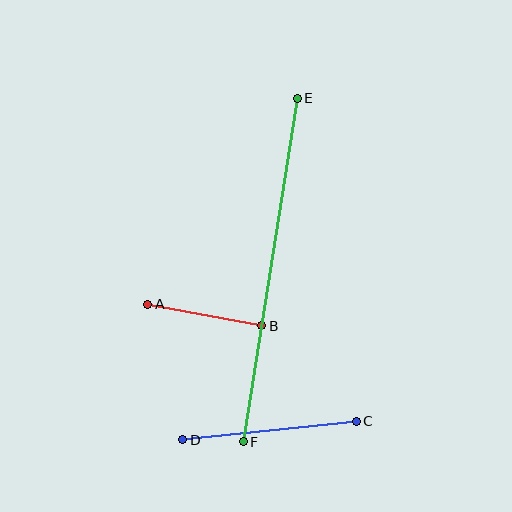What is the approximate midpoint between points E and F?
The midpoint is at approximately (270, 270) pixels.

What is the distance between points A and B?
The distance is approximately 116 pixels.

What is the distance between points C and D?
The distance is approximately 175 pixels.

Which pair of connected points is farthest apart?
Points E and F are farthest apart.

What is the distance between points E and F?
The distance is approximately 347 pixels.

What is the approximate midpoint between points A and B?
The midpoint is at approximately (205, 315) pixels.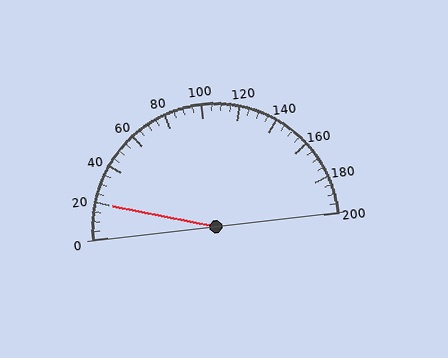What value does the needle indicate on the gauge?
The needle indicates approximately 20.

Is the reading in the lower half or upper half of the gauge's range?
The reading is in the lower half of the range (0 to 200).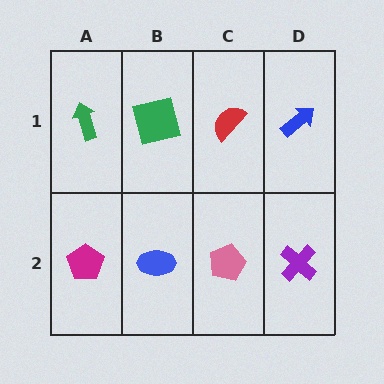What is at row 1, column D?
A blue arrow.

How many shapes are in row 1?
4 shapes.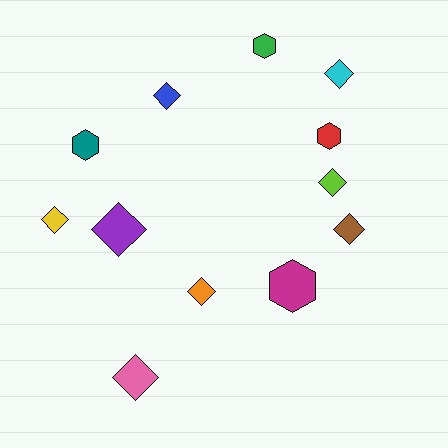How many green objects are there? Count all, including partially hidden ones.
There is 1 green object.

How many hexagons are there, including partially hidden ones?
There are 4 hexagons.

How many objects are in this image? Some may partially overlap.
There are 12 objects.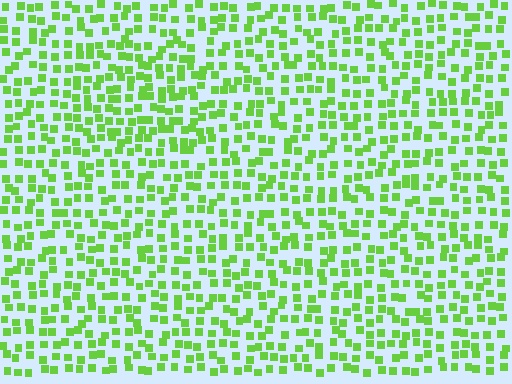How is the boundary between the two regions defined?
The boundary is defined by a change in element density (approximately 1.4x ratio). All elements are the same color, size, and shape.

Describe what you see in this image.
The image contains small lime elements arranged at two different densities. A rectangle-shaped region is visible where the elements are more densely packed than the surrounding area.